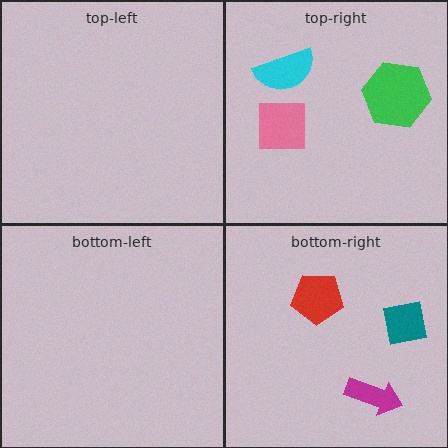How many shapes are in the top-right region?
3.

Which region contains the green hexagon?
The top-right region.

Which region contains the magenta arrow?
The bottom-right region.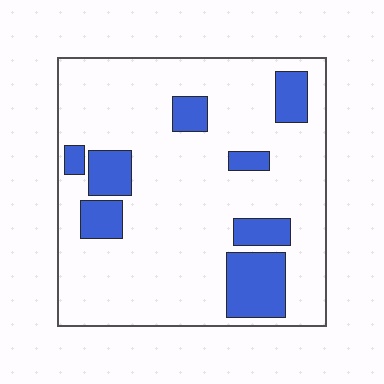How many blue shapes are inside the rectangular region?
8.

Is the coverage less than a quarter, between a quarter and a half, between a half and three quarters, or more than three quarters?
Less than a quarter.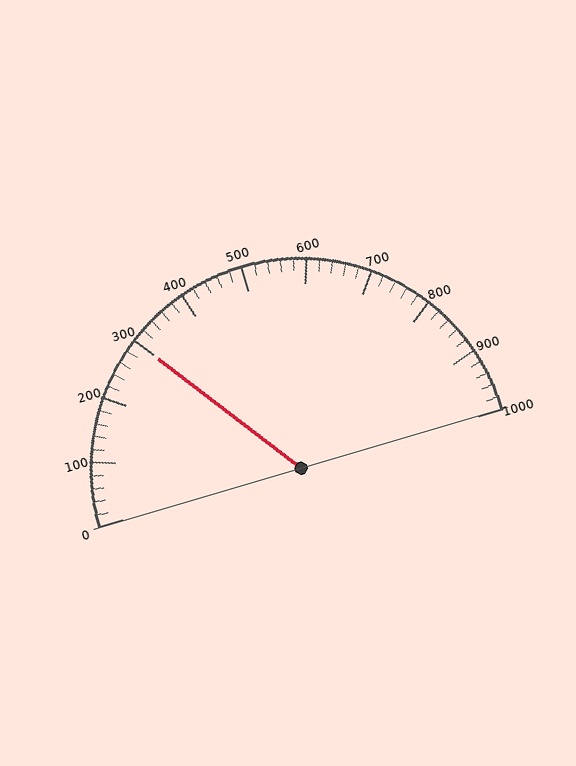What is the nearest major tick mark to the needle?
The nearest major tick mark is 300.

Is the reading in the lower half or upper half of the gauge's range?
The reading is in the lower half of the range (0 to 1000).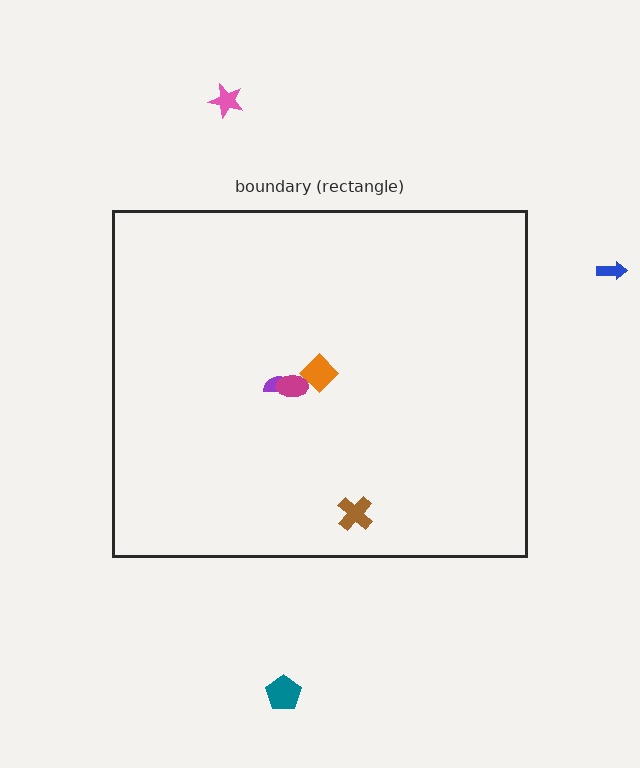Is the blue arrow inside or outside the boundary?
Outside.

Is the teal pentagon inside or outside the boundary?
Outside.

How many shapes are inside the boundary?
4 inside, 3 outside.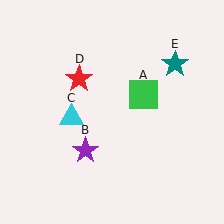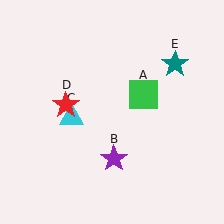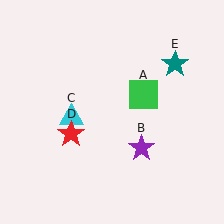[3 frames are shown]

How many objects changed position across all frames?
2 objects changed position: purple star (object B), red star (object D).